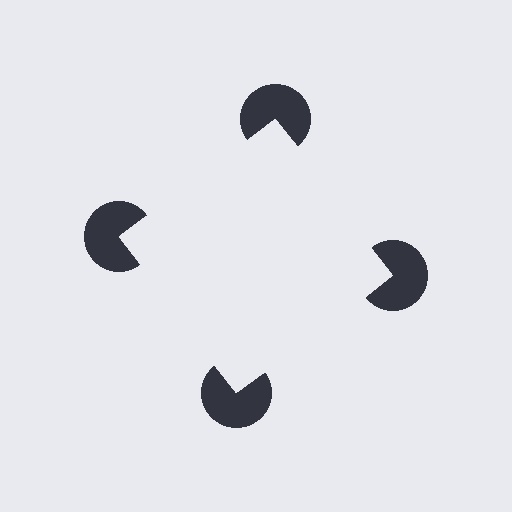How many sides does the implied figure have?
4 sides.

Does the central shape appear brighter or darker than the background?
It typically appears slightly brighter than the background, even though no actual brightness change is drawn.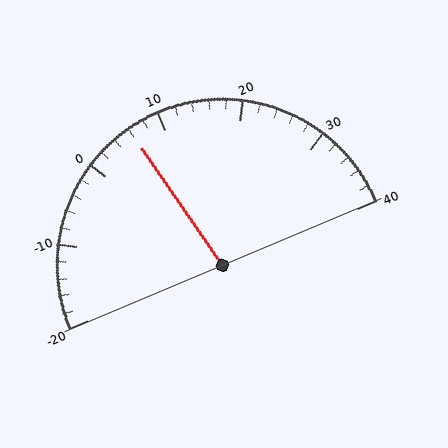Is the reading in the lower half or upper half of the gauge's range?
The reading is in the lower half of the range (-20 to 40).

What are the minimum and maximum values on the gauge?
The gauge ranges from -20 to 40.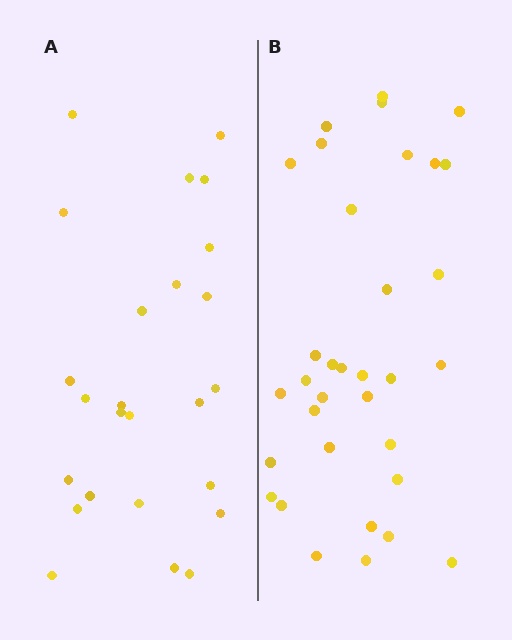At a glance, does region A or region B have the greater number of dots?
Region B (the right region) has more dots.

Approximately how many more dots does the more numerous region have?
Region B has roughly 8 or so more dots than region A.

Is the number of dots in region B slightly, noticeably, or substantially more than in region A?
Region B has noticeably more, but not dramatically so. The ratio is roughly 1.4 to 1.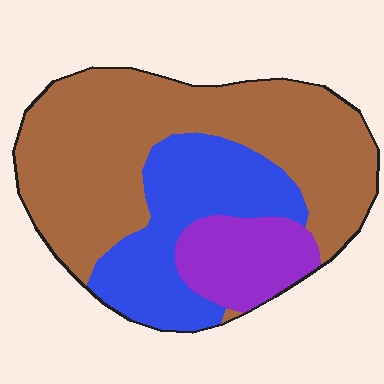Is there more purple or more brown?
Brown.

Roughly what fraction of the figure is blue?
Blue takes up about one quarter (1/4) of the figure.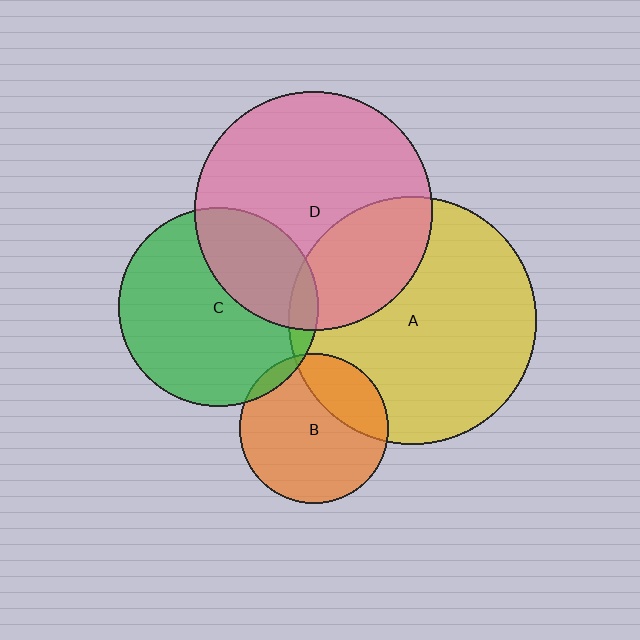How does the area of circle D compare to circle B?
Approximately 2.5 times.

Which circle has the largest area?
Circle A (yellow).